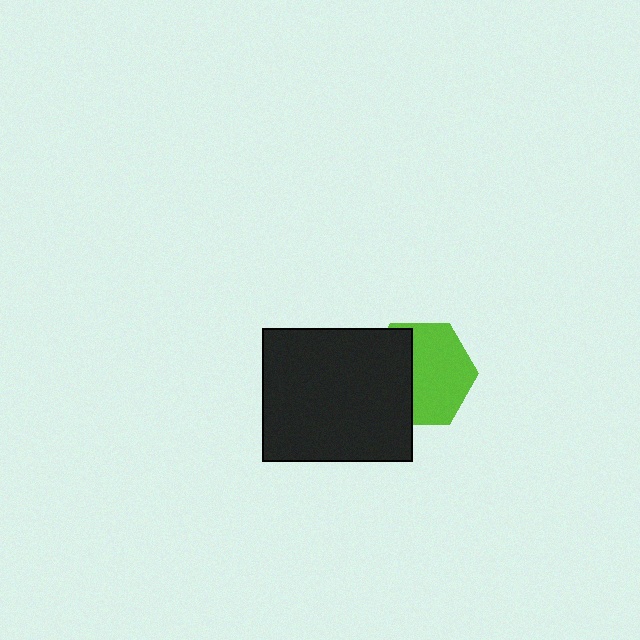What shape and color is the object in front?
The object in front is a black rectangle.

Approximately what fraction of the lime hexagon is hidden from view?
Roughly 42% of the lime hexagon is hidden behind the black rectangle.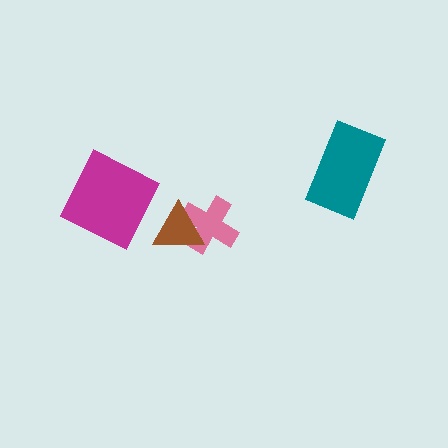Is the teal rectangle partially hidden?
No, no other shape covers it.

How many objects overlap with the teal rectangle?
0 objects overlap with the teal rectangle.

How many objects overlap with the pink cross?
1 object overlaps with the pink cross.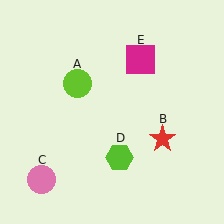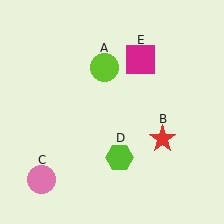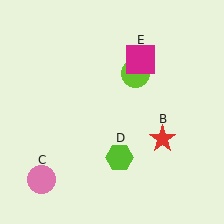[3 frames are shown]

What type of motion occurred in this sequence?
The lime circle (object A) rotated clockwise around the center of the scene.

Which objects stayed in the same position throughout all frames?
Red star (object B) and pink circle (object C) and lime hexagon (object D) and magenta square (object E) remained stationary.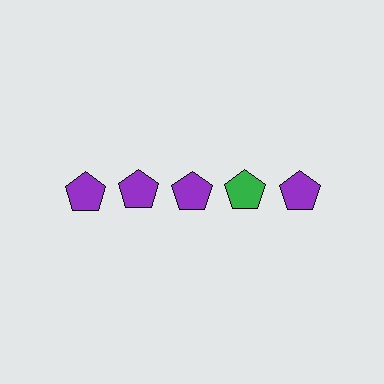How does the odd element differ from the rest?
It has a different color: green instead of purple.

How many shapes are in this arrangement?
There are 5 shapes arranged in a grid pattern.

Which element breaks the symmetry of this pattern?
The green pentagon in the top row, second from right column breaks the symmetry. All other shapes are purple pentagons.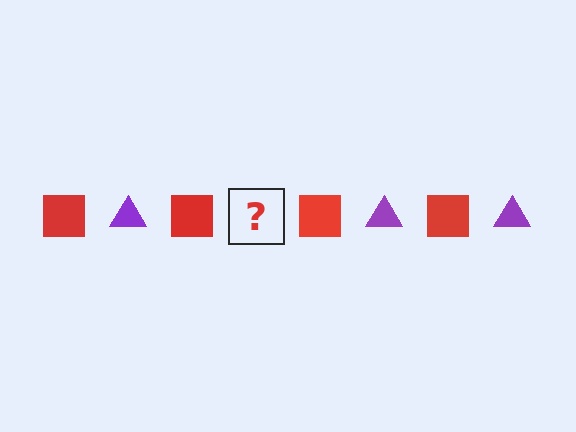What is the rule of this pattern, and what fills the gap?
The rule is that the pattern alternates between red square and purple triangle. The gap should be filled with a purple triangle.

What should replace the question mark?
The question mark should be replaced with a purple triangle.